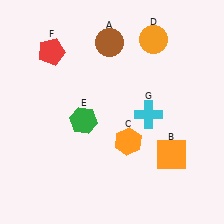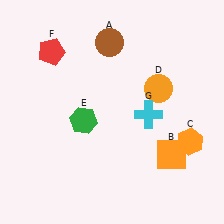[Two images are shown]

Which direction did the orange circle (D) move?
The orange circle (D) moved down.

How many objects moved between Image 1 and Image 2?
2 objects moved between the two images.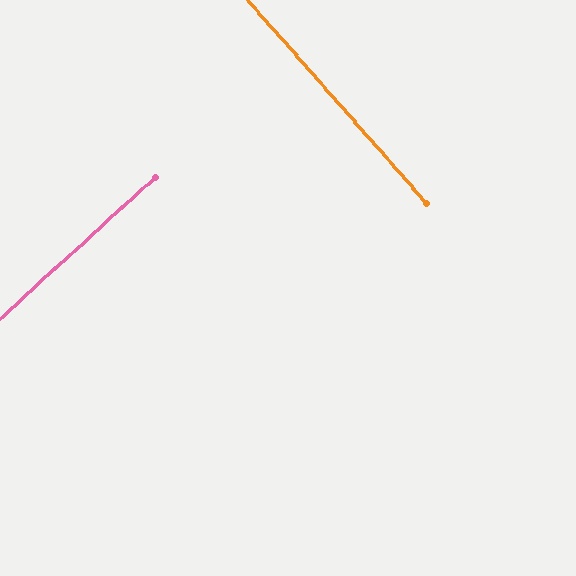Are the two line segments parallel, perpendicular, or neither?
Perpendicular — they meet at approximately 89°.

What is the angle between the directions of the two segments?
Approximately 89 degrees.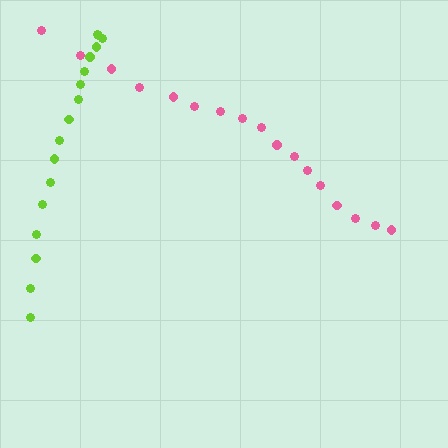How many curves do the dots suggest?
There are 2 distinct paths.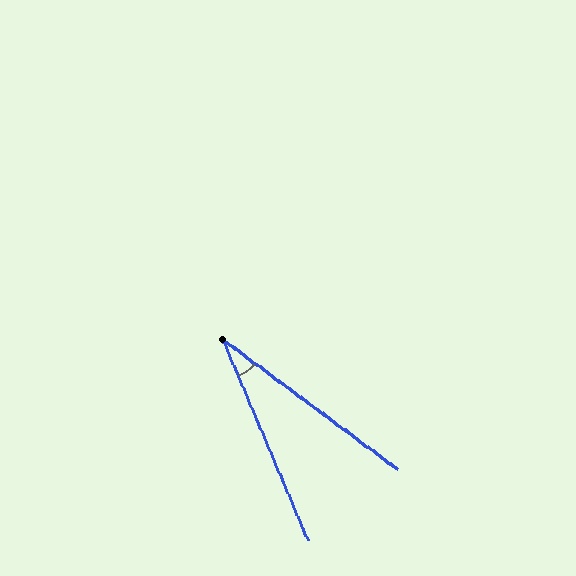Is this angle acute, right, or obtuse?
It is acute.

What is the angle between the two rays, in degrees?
Approximately 30 degrees.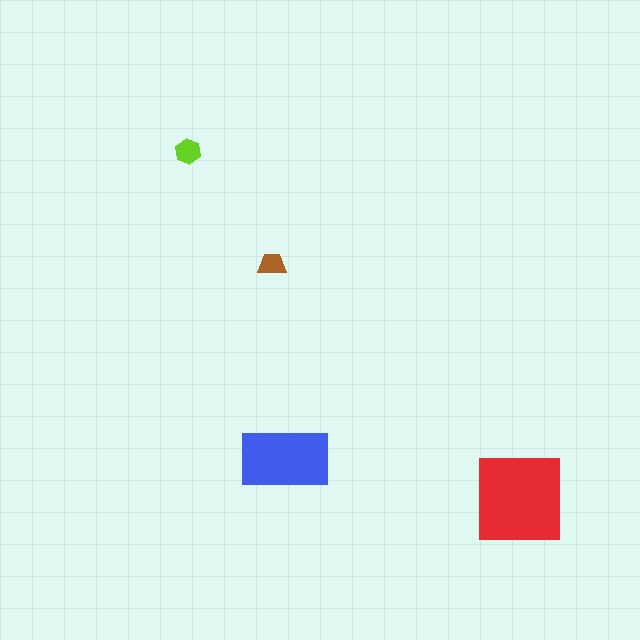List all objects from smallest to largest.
The brown trapezoid, the lime hexagon, the blue rectangle, the red square.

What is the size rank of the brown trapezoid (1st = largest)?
4th.